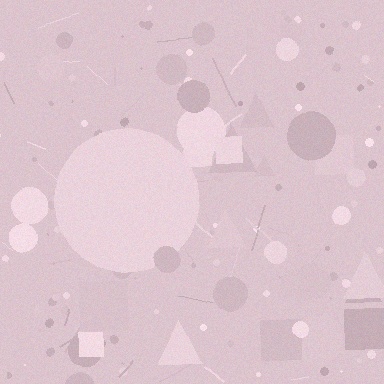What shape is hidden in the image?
A circle is hidden in the image.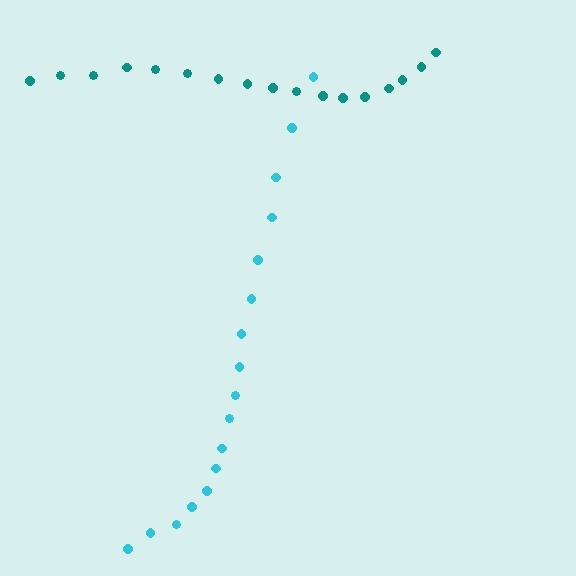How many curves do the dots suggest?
There are 2 distinct paths.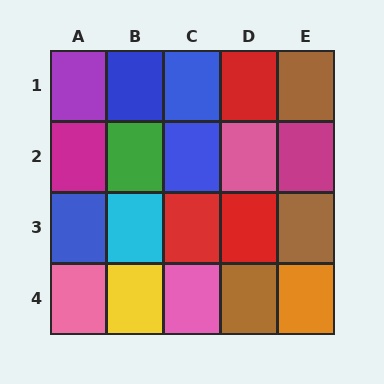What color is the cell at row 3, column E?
Brown.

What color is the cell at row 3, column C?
Red.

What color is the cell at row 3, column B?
Cyan.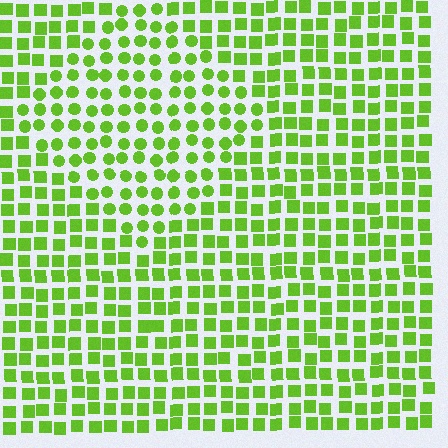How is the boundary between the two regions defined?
The boundary is defined by a change in element shape: circles inside vs. squares outside. All elements share the same color and spacing.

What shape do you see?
I see a diamond.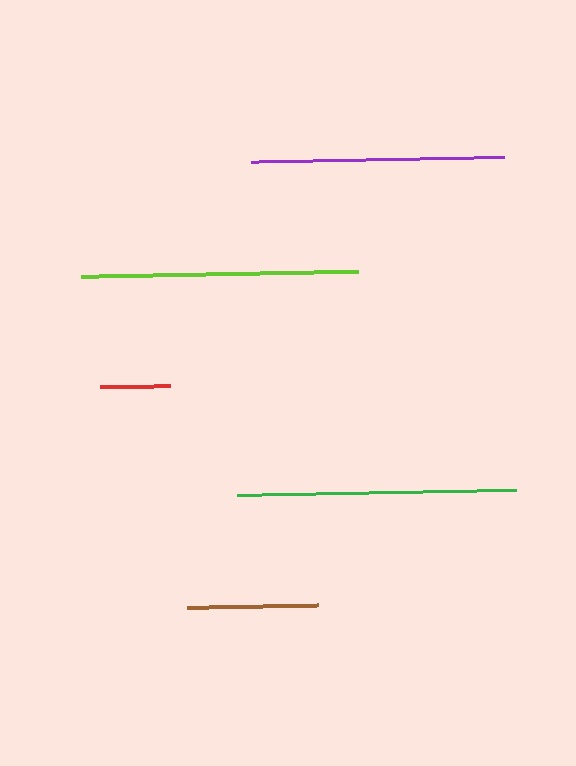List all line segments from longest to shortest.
From longest to shortest: green, lime, purple, brown, red.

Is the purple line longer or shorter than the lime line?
The lime line is longer than the purple line.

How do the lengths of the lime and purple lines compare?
The lime and purple lines are approximately the same length.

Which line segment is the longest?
The green line is the longest at approximately 279 pixels.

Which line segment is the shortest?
The red line is the shortest at approximately 71 pixels.